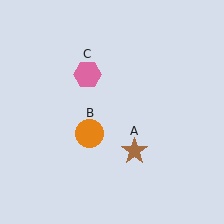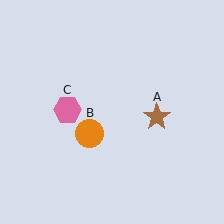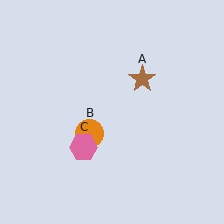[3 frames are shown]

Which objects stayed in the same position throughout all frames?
Orange circle (object B) remained stationary.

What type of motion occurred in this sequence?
The brown star (object A), pink hexagon (object C) rotated counterclockwise around the center of the scene.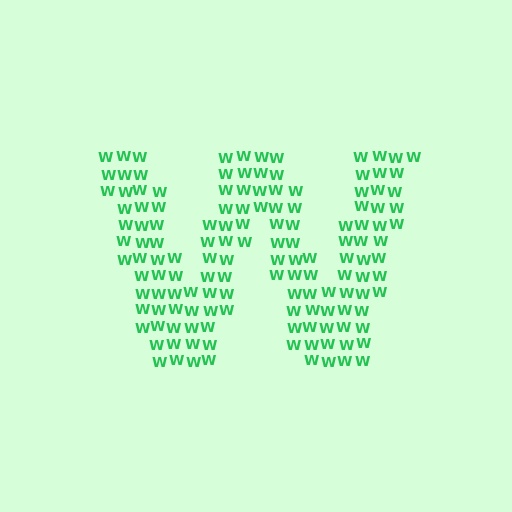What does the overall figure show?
The overall figure shows the letter W.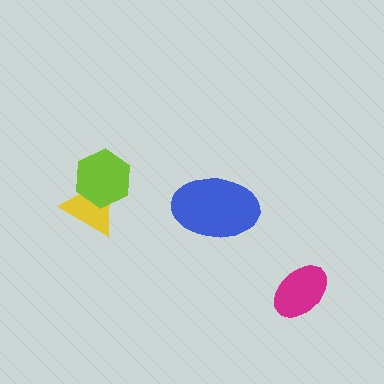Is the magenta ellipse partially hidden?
No, no other shape covers it.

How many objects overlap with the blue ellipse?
0 objects overlap with the blue ellipse.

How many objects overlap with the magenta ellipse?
0 objects overlap with the magenta ellipse.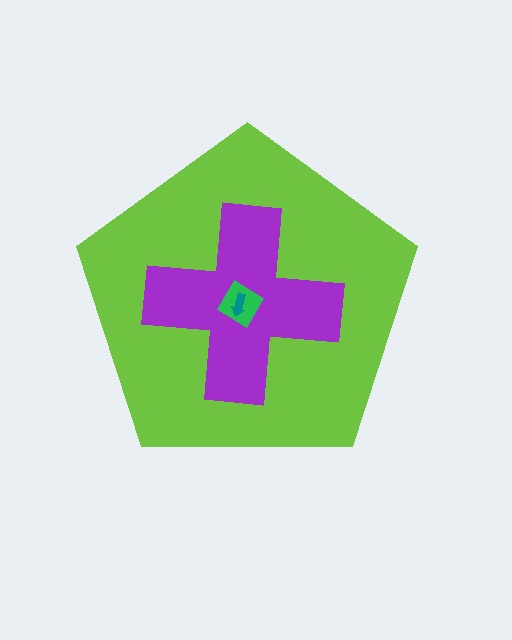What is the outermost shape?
The lime pentagon.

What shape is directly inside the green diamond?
The teal arrow.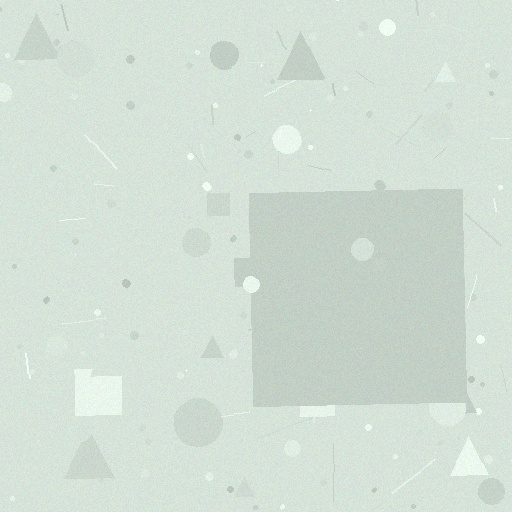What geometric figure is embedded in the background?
A square is embedded in the background.